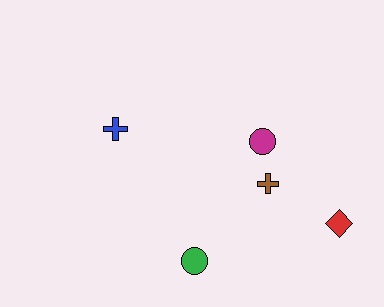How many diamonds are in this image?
There is 1 diamond.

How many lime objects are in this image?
There are no lime objects.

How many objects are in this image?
There are 5 objects.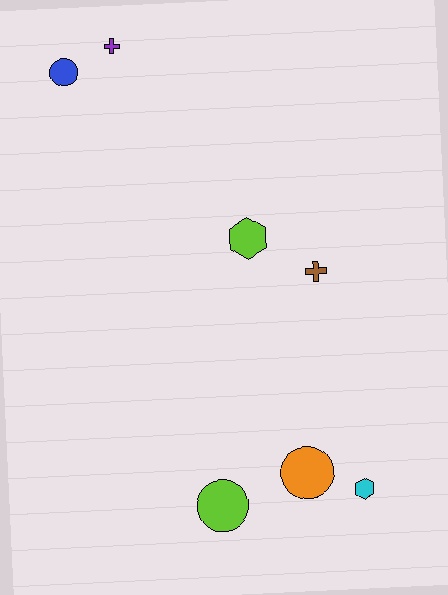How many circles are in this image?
There are 3 circles.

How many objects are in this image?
There are 7 objects.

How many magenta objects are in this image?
There are no magenta objects.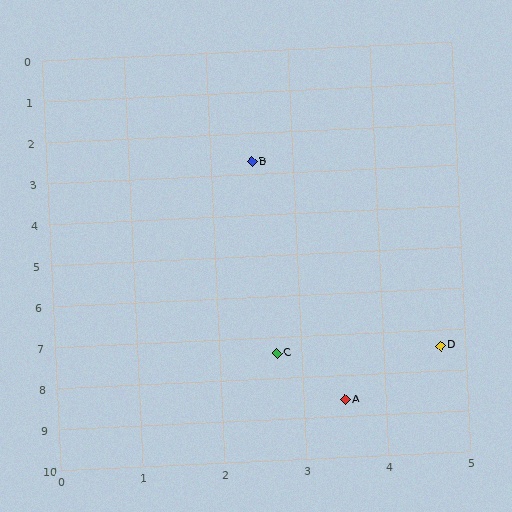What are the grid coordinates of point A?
Point A is at approximately (3.5, 8.6).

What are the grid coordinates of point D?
Point D is at approximately (4.7, 7.4).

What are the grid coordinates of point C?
Point C is at approximately (2.7, 7.4).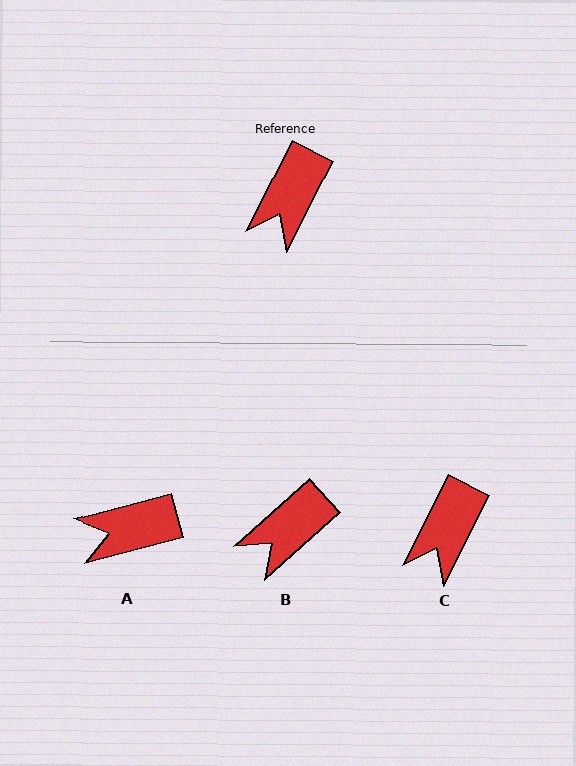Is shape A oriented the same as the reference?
No, it is off by about 48 degrees.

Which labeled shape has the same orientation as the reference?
C.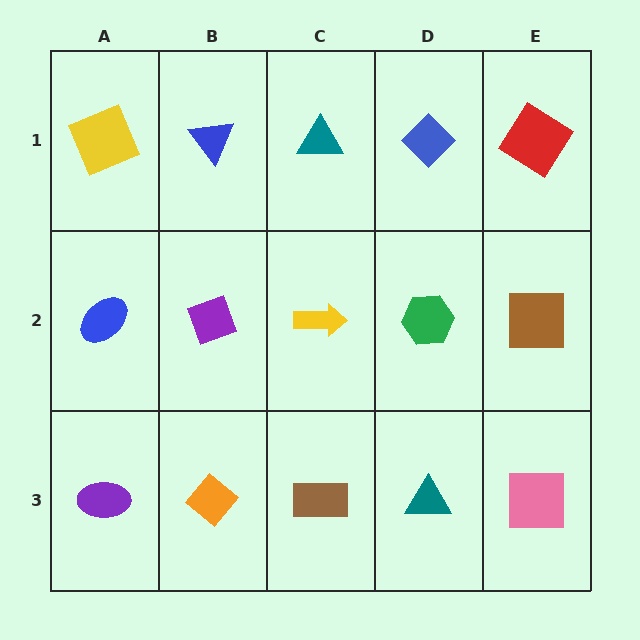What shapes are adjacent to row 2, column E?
A red diamond (row 1, column E), a pink square (row 3, column E), a green hexagon (row 2, column D).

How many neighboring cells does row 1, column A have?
2.